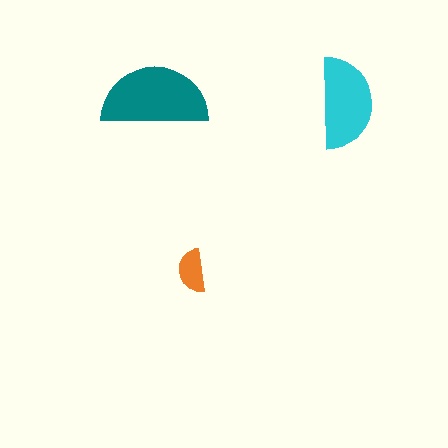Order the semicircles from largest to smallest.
the teal one, the cyan one, the orange one.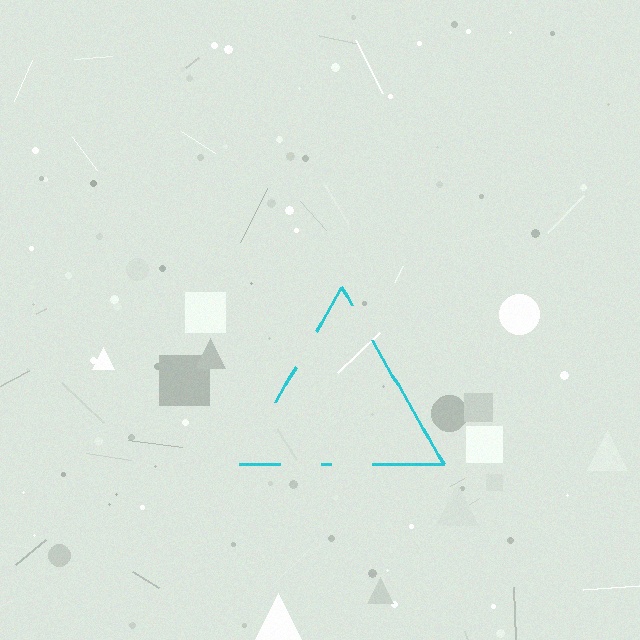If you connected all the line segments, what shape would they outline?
They would outline a triangle.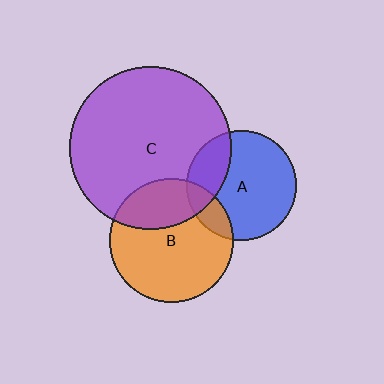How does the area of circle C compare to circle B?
Approximately 1.7 times.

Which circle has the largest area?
Circle C (purple).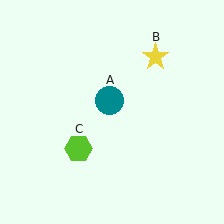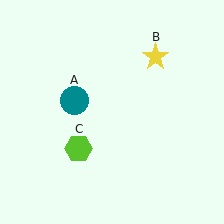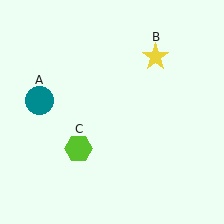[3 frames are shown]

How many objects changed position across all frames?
1 object changed position: teal circle (object A).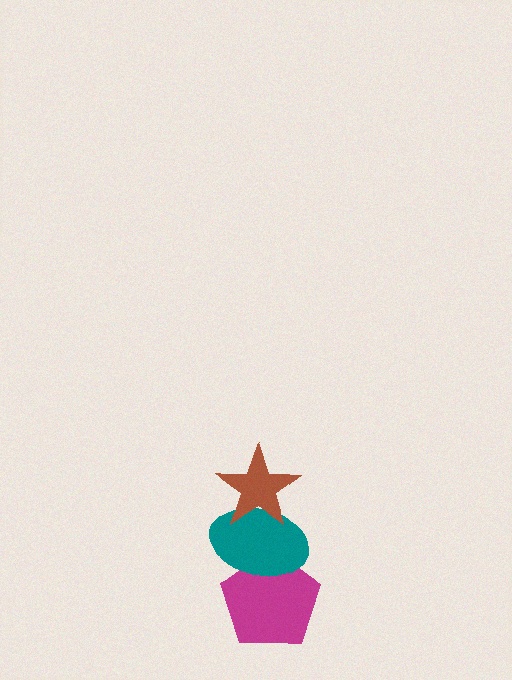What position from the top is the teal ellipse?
The teal ellipse is 2nd from the top.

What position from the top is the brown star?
The brown star is 1st from the top.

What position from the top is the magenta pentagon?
The magenta pentagon is 3rd from the top.